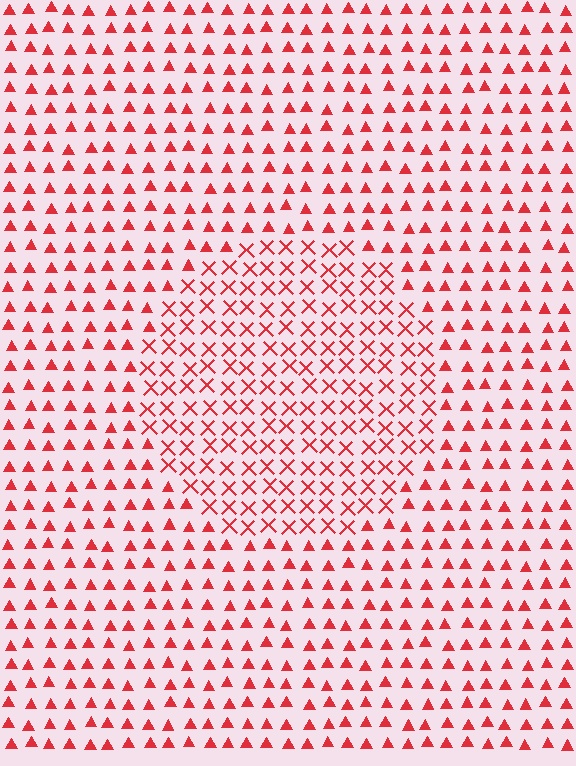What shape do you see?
I see a circle.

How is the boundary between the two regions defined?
The boundary is defined by a change in element shape: X marks inside vs. triangles outside. All elements share the same color and spacing.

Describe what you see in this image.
The image is filled with small red elements arranged in a uniform grid. A circle-shaped region contains X marks, while the surrounding area contains triangles. The boundary is defined purely by the change in element shape.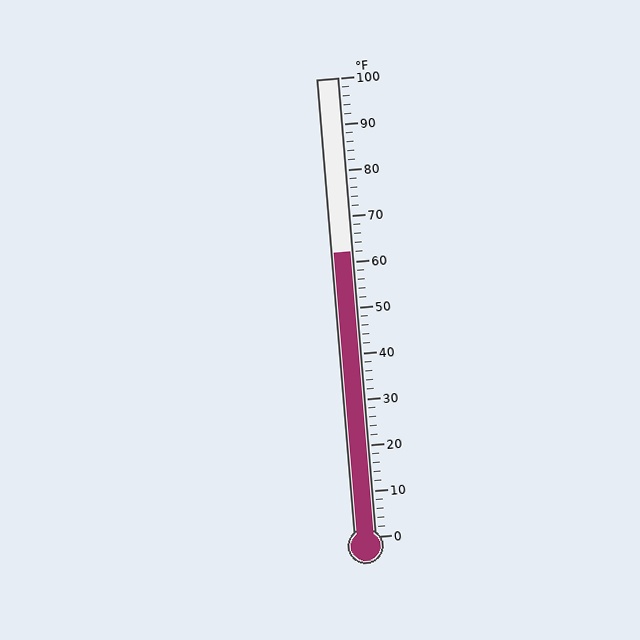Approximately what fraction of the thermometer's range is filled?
The thermometer is filled to approximately 60% of its range.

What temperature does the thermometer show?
The thermometer shows approximately 62°F.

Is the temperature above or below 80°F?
The temperature is below 80°F.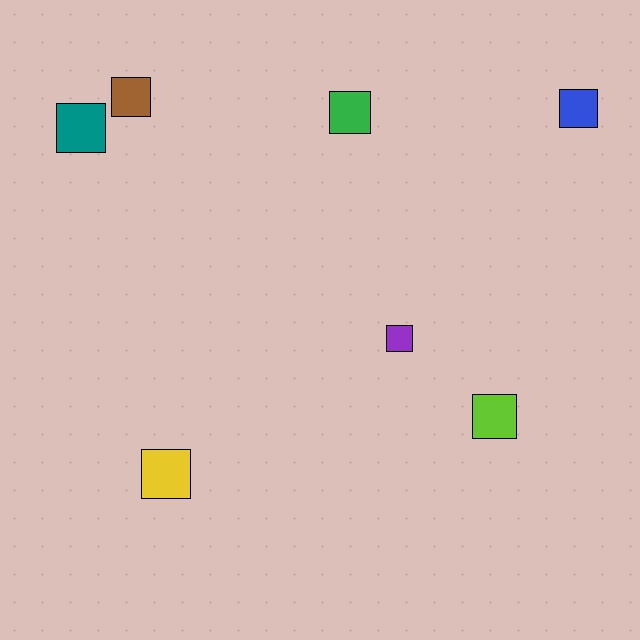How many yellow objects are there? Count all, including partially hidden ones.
There is 1 yellow object.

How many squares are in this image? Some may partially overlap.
There are 7 squares.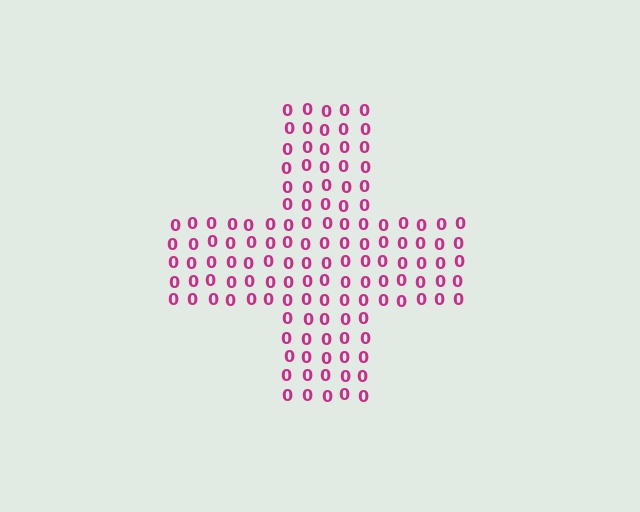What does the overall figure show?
The overall figure shows a cross.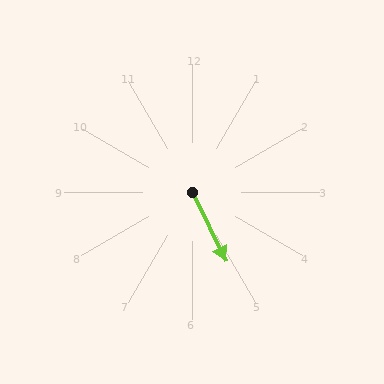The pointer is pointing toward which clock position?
Roughly 5 o'clock.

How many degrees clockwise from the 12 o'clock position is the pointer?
Approximately 154 degrees.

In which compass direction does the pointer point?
Southeast.